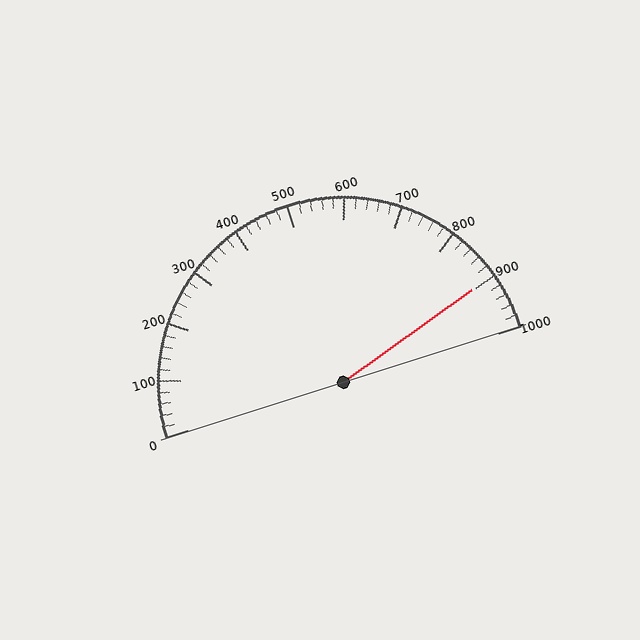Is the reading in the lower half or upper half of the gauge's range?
The reading is in the upper half of the range (0 to 1000).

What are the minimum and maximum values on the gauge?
The gauge ranges from 0 to 1000.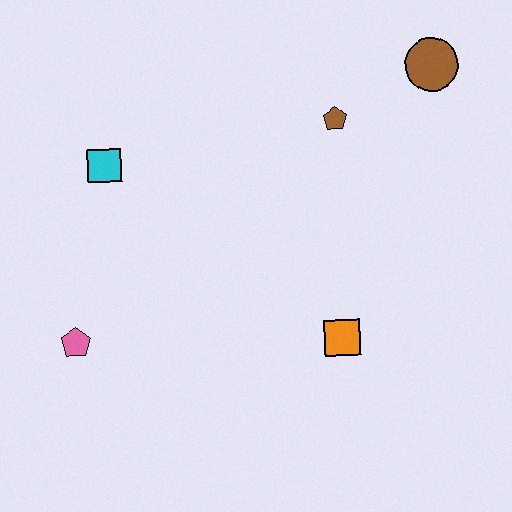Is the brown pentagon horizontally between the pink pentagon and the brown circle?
Yes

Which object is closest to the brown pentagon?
The brown circle is closest to the brown pentagon.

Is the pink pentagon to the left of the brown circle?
Yes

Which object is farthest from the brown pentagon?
The pink pentagon is farthest from the brown pentagon.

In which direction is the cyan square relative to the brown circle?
The cyan square is to the left of the brown circle.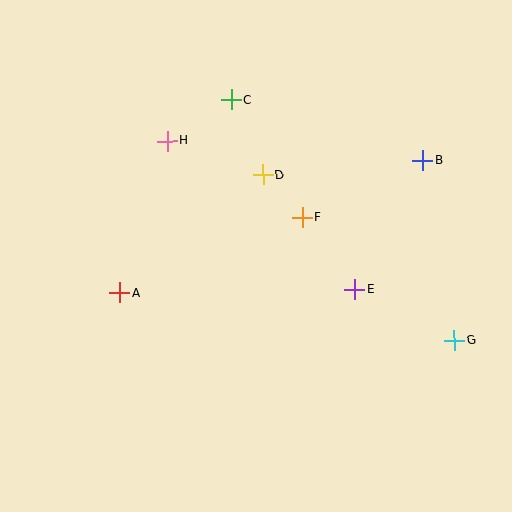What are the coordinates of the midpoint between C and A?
The midpoint between C and A is at (176, 196).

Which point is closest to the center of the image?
Point F at (302, 217) is closest to the center.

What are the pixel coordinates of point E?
Point E is at (355, 290).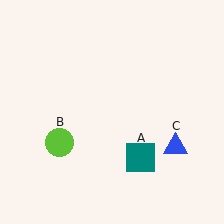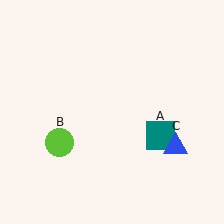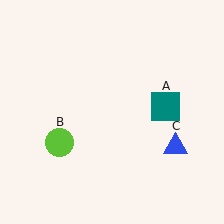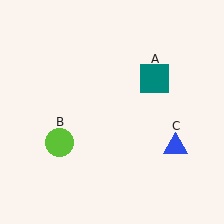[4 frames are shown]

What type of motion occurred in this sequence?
The teal square (object A) rotated counterclockwise around the center of the scene.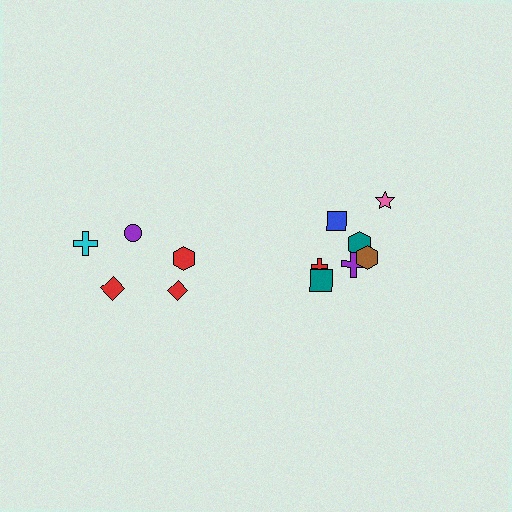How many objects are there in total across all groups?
There are 12 objects.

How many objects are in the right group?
There are 7 objects.